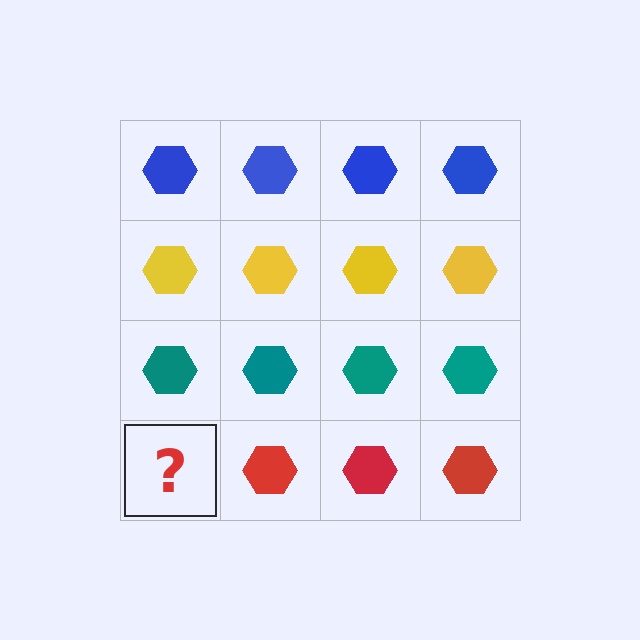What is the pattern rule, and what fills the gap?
The rule is that each row has a consistent color. The gap should be filled with a red hexagon.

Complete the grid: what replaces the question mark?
The question mark should be replaced with a red hexagon.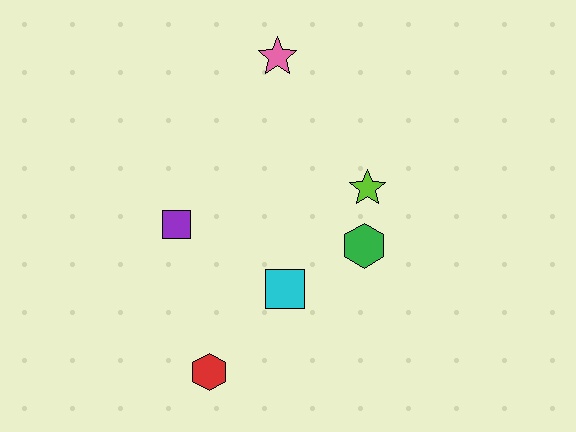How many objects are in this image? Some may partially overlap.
There are 6 objects.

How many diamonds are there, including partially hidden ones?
There are no diamonds.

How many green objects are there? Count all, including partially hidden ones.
There is 1 green object.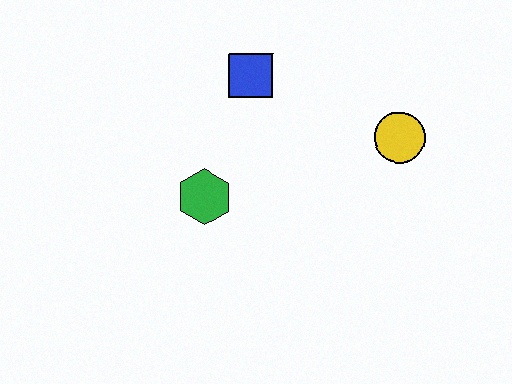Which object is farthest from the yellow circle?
The green hexagon is farthest from the yellow circle.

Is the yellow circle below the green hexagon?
No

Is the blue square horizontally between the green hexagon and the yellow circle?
Yes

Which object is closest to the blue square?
The green hexagon is closest to the blue square.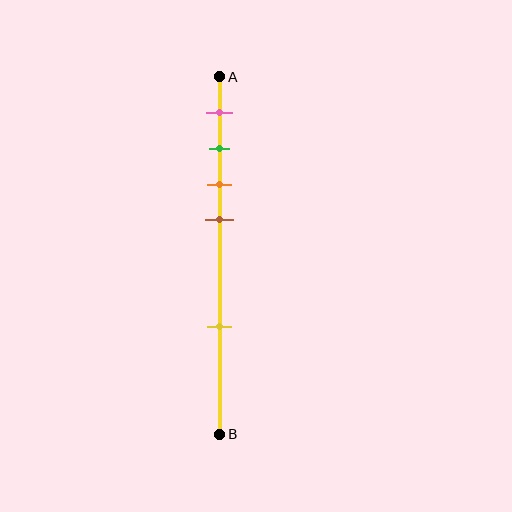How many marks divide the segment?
There are 5 marks dividing the segment.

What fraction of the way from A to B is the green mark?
The green mark is approximately 20% (0.2) of the way from A to B.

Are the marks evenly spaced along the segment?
No, the marks are not evenly spaced.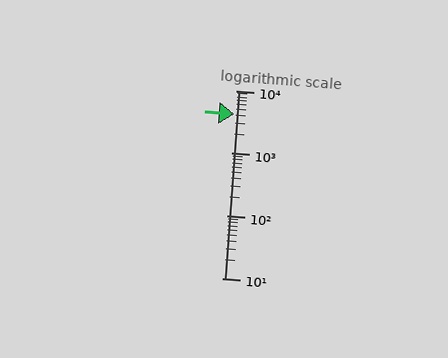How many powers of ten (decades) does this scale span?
The scale spans 3 decades, from 10 to 10000.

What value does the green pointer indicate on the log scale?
The pointer indicates approximately 4200.